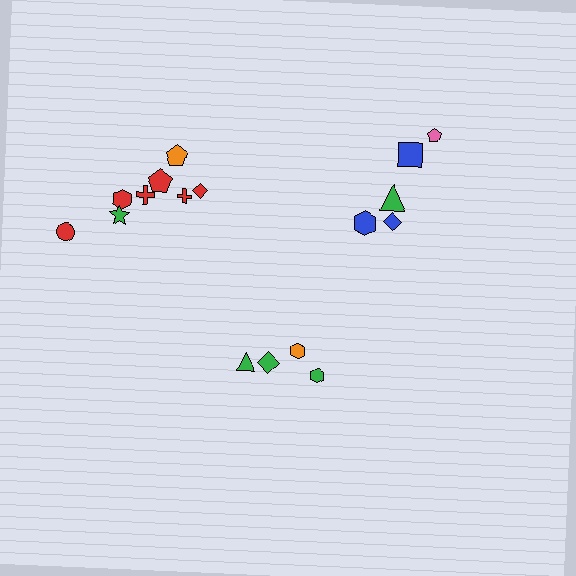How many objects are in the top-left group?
There are 8 objects.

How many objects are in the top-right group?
There are 5 objects.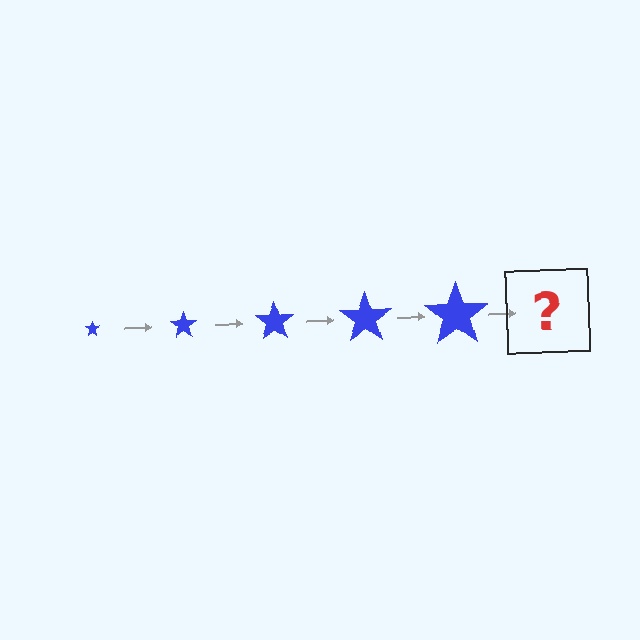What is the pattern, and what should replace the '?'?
The pattern is that the star gets progressively larger each step. The '?' should be a blue star, larger than the previous one.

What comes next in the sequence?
The next element should be a blue star, larger than the previous one.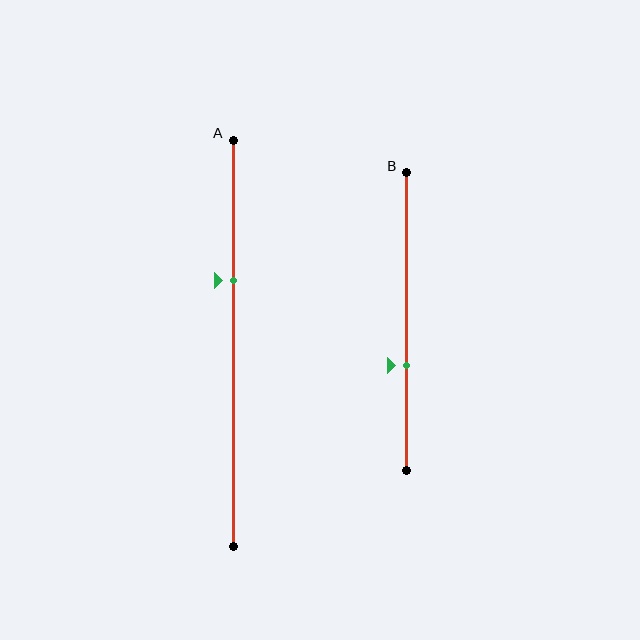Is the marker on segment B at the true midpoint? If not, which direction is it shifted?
No, the marker on segment B is shifted downward by about 15% of the segment length.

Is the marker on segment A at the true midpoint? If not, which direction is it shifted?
No, the marker on segment A is shifted upward by about 15% of the segment length.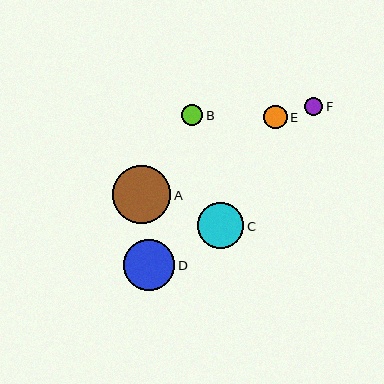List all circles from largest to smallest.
From largest to smallest: A, D, C, E, B, F.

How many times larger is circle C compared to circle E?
Circle C is approximately 2.0 times the size of circle E.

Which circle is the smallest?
Circle F is the smallest with a size of approximately 18 pixels.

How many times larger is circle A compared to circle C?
Circle A is approximately 1.3 times the size of circle C.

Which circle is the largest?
Circle A is the largest with a size of approximately 58 pixels.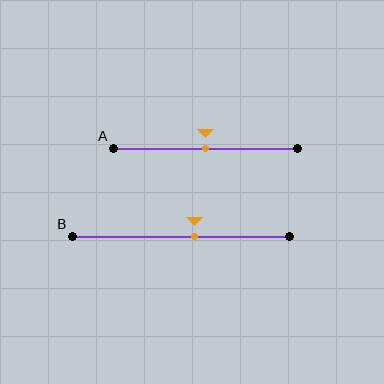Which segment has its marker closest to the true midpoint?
Segment A has its marker closest to the true midpoint.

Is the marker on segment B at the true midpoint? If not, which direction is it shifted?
No, the marker on segment B is shifted to the right by about 6% of the segment length.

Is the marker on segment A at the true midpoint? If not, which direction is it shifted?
Yes, the marker on segment A is at the true midpoint.